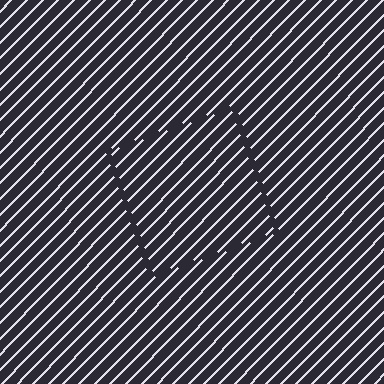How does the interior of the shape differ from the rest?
The interior of the shape contains the same grating, shifted by half a period — the contour is defined by the phase discontinuity where line-ends from the inner and outer gratings abut.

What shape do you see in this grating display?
An illusory square. The interior of the shape contains the same grating, shifted by half a period — the contour is defined by the phase discontinuity where line-ends from the inner and outer gratings abut.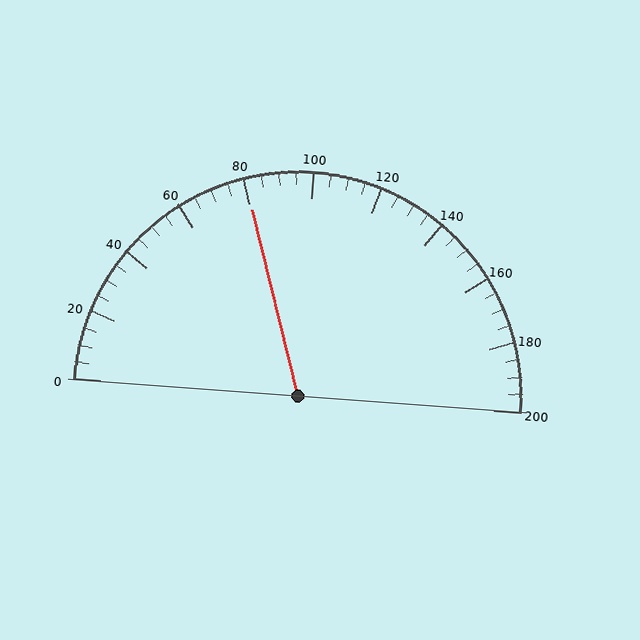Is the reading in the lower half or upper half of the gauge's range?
The reading is in the lower half of the range (0 to 200).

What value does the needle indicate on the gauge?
The needle indicates approximately 80.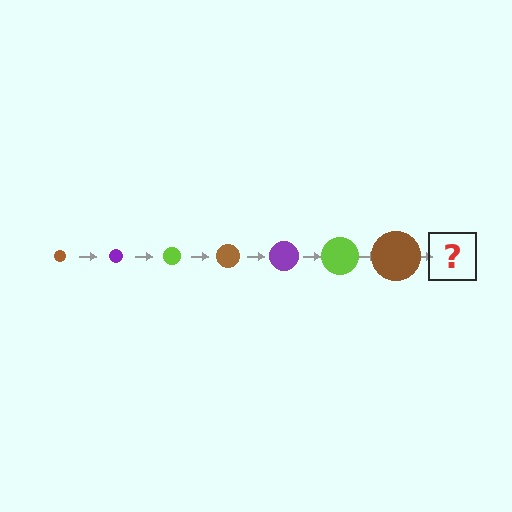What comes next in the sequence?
The next element should be a purple circle, larger than the previous one.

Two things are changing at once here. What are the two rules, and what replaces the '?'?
The two rules are that the circle grows larger each step and the color cycles through brown, purple, and lime. The '?' should be a purple circle, larger than the previous one.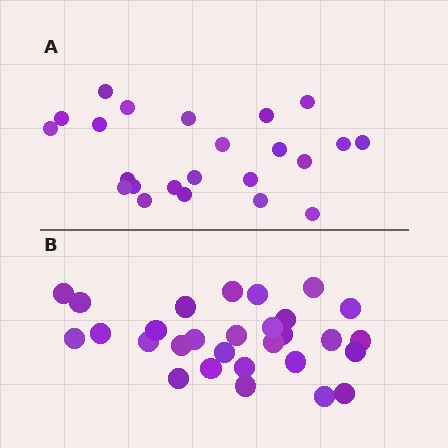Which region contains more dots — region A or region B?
Region B (the bottom region) has more dots.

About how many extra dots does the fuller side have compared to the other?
Region B has about 6 more dots than region A.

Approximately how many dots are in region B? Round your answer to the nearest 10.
About 30 dots. (The exact count is 29, which rounds to 30.)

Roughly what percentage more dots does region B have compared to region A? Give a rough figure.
About 25% more.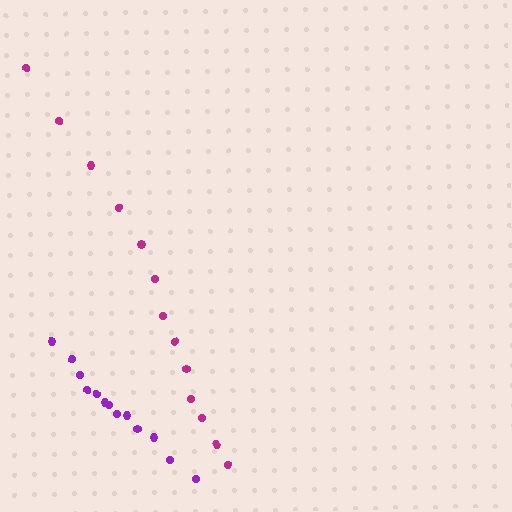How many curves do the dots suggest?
There are 2 distinct paths.